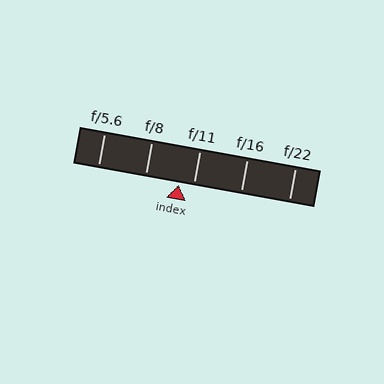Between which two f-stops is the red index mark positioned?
The index mark is between f/8 and f/11.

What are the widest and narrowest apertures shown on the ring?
The widest aperture shown is f/5.6 and the narrowest is f/22.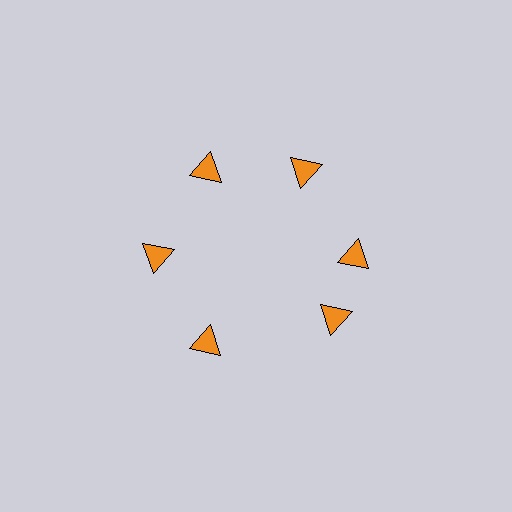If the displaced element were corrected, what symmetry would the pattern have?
It would have 6-fold rotational symmetry — the pattern would map onto itself every 60 degrees.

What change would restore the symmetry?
The symmetry would be restored by rotating it back into even spacing with its neighbors so that all 6 triangles sit at equal angles and equal distance from the center.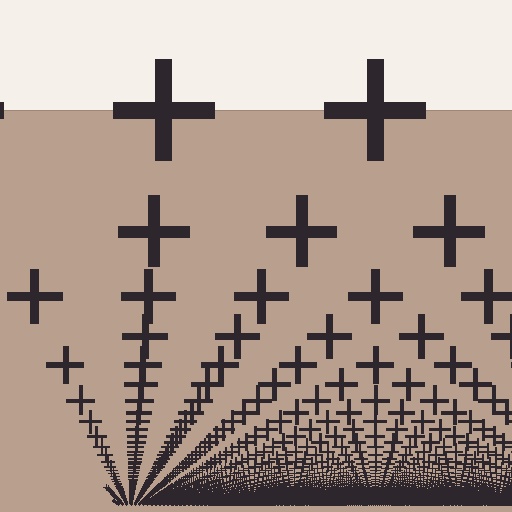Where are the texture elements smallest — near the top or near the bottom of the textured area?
Near the bottom.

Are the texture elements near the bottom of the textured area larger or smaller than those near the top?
Smaller. The gradient is inverted — elements near the bottom are smaller and denser.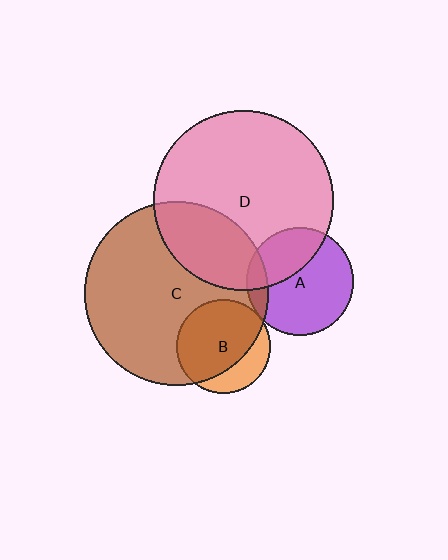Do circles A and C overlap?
Yes.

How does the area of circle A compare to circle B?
Approximately 1.3 times.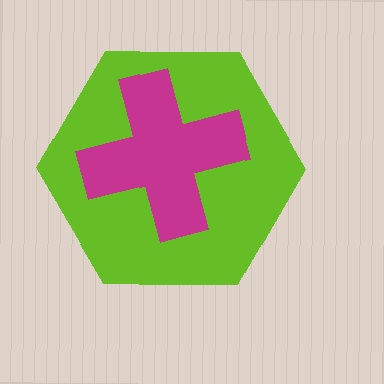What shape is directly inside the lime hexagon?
The magenta cross.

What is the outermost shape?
The lime hexagon.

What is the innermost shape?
The magenta cross.